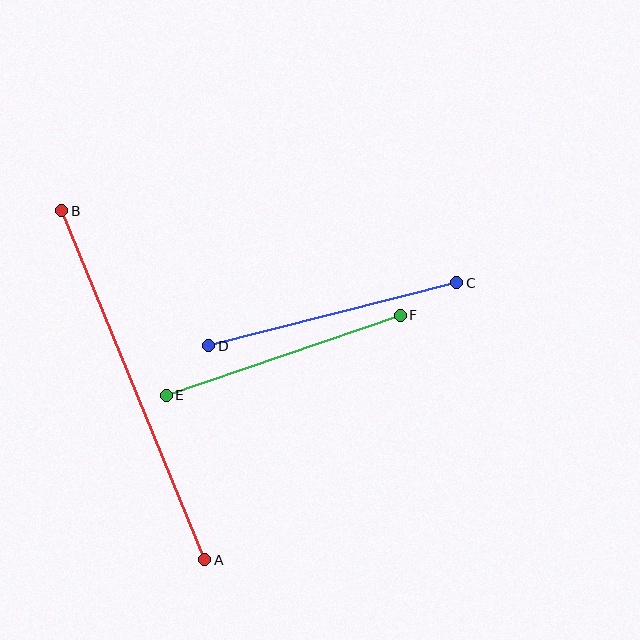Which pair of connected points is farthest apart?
Points A and B are farthest apart.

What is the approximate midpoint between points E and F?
The midpoint is at approximately (283, 355) pixels.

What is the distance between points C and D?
The distance is approximately 256 pixels.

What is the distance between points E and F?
The distance is approximately 247 pixels.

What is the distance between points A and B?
The distance is approximately 377 pixels.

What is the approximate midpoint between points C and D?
The midpoint is at approximately (333, 314) pixels.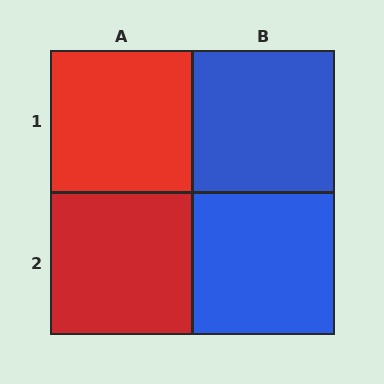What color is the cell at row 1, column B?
Blue.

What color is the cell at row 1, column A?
Red.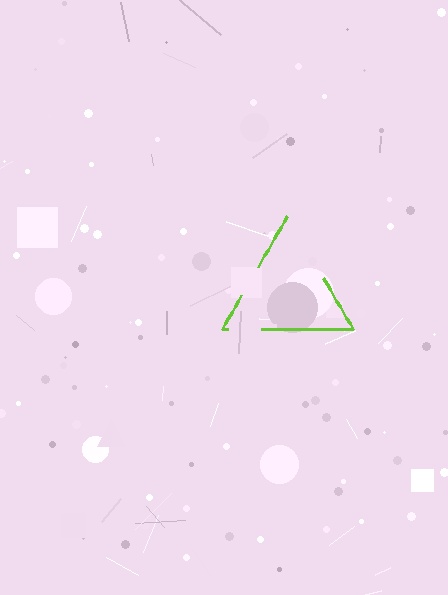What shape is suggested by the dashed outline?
The dashed outline suggests a triangle.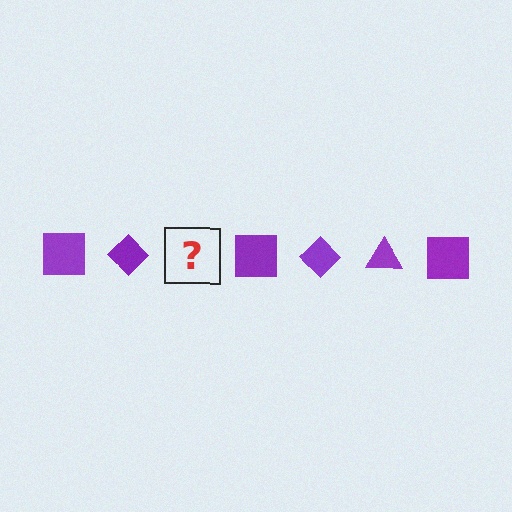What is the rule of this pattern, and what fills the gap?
The rule is that the pattern cycles through square, diamond, triangle shapes in purple. The gap should be filled with a purple triangle.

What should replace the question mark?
The question mark should be replaced with a purple triangle.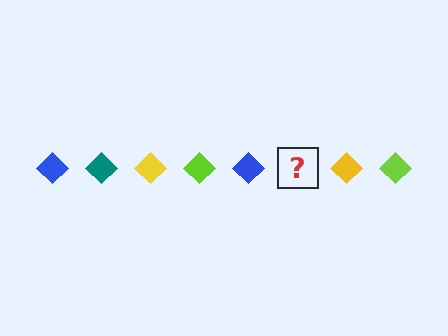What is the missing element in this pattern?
The missing element is a teal diamond.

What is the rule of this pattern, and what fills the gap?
The rule is that the pattern cycles through blue, teal, yellow, lime diamonds. The gap should be filled with a teal diamond.